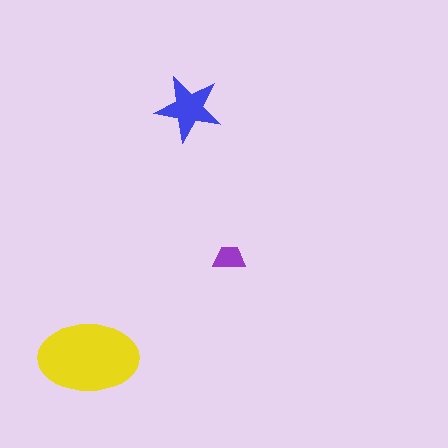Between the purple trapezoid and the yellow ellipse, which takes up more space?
The yellow ellipse.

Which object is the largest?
The yellow ellipse.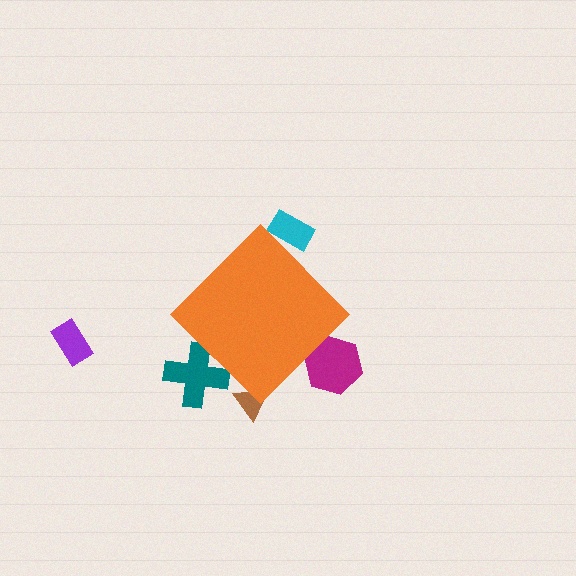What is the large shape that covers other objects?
An orange diamond.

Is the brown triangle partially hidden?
Yes, the brown triangle is partially hidden behind the orange diamond.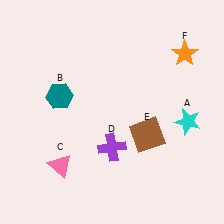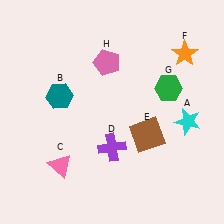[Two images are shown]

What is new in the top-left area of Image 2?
A pink pentagon (H) was added in the top-left area of Image 2.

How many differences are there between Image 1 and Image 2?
There are 2 differences between the two images.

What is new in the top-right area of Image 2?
A green hexagon (G) was added in the top-right area of Image 2.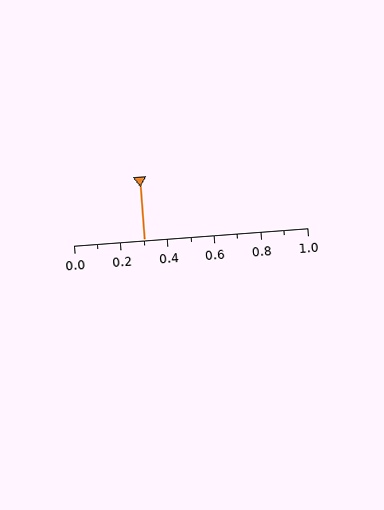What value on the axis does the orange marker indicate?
The marker indicates approximately 0.3.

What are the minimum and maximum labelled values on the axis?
The axis runs from 0.0 to 1.0.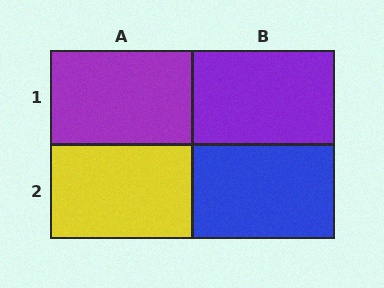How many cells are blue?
1 cell is blue.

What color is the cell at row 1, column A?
Purple.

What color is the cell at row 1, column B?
Purple.